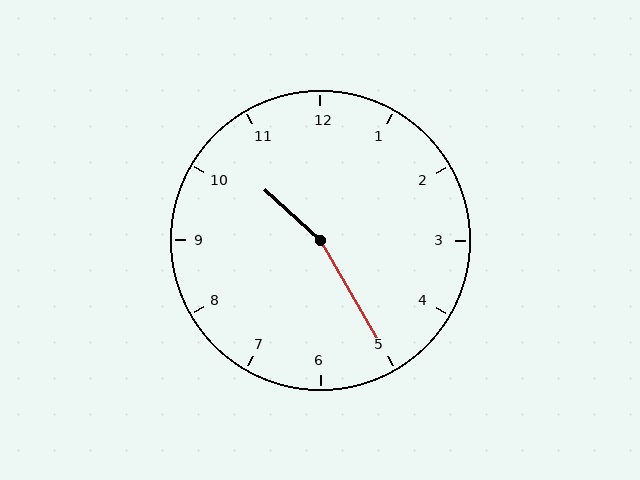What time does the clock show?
10:25.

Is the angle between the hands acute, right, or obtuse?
It is obtuse.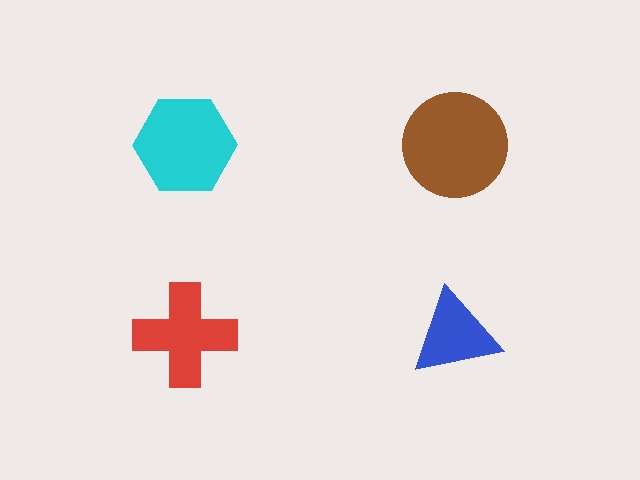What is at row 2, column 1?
A red cross.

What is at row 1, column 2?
A brown circle.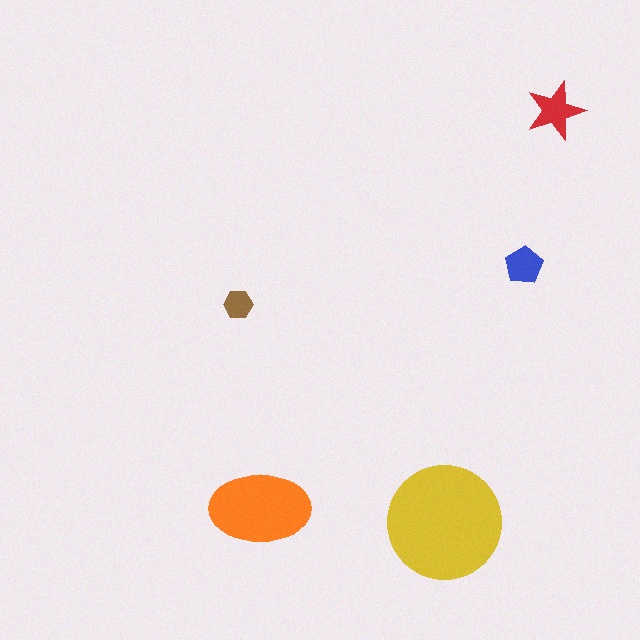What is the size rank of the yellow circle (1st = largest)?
1st.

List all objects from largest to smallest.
The yellow circle, the orange ellipse, the red star, the blue pentagon, the brown hexagon.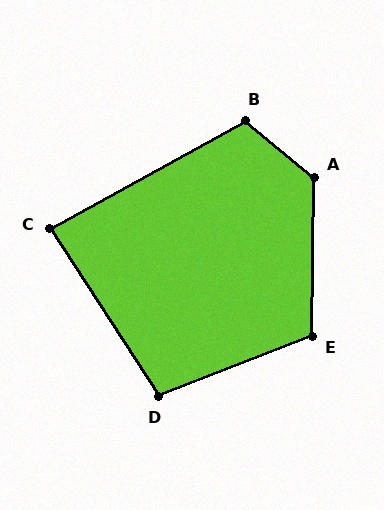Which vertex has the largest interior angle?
A, at approximately 129 degrees.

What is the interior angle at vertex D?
Approximately 102 degrees (obtuse).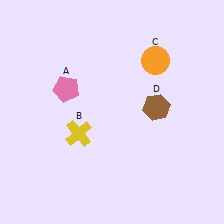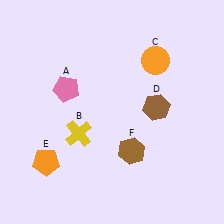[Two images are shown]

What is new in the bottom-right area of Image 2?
A brown hexagon (F) was added in the bottom-right area of Image 2.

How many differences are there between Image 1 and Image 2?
There are 2 differences between the two images.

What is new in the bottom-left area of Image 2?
An orange pentagon (E) was added in the bottom-left area of Image 2.